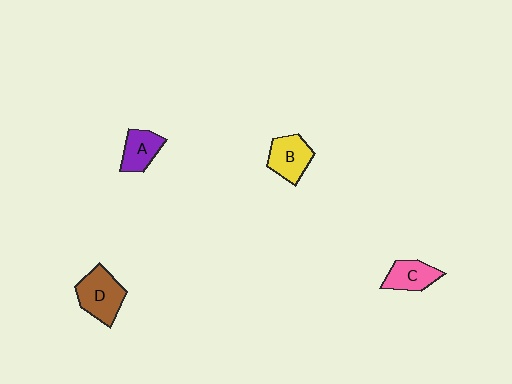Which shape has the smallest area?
Shape A (purple).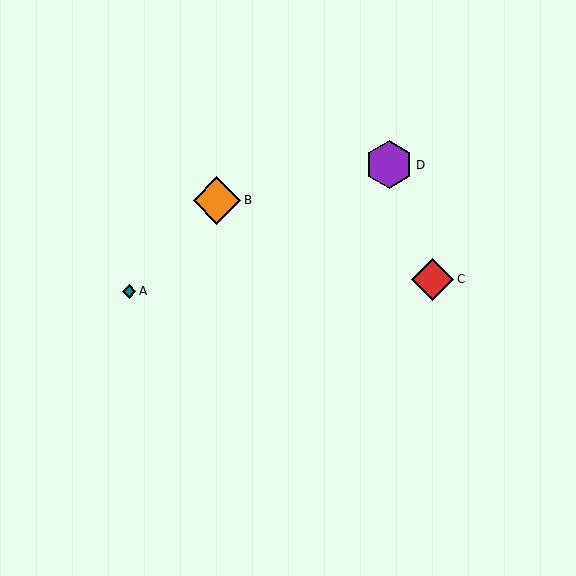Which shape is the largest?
The purple hexagon (labeled D) is the largest.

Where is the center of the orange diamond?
The center of the orange diamond is at (217, 200).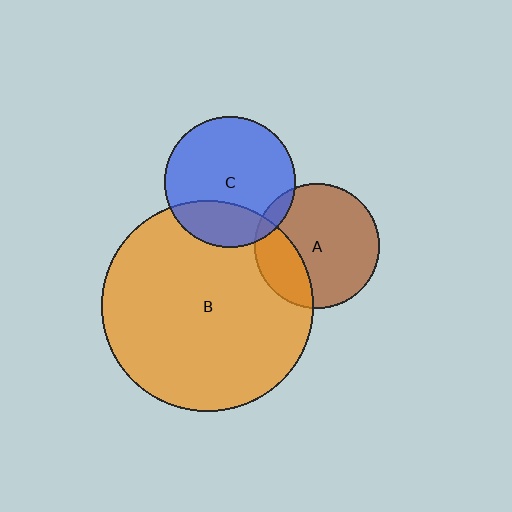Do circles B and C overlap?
Yes.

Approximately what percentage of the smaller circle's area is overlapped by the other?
Approximately 25%.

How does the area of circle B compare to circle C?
Approximately 2.6 times.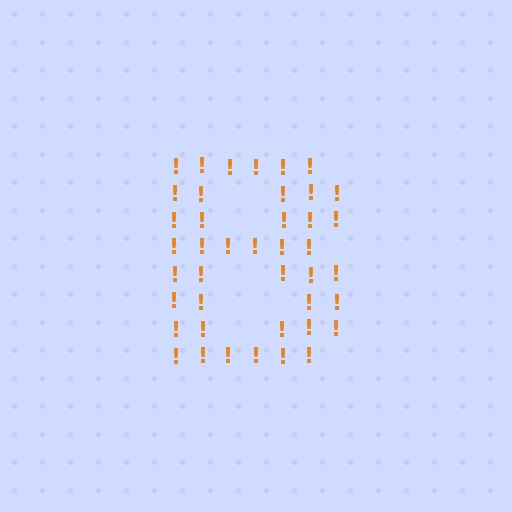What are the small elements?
The small elements are exclamation marks.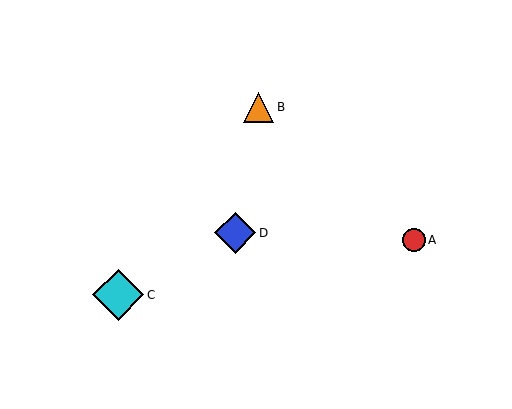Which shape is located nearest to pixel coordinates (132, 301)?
The cyan diamond (labeled C) at (118, 295) is nearest to that location.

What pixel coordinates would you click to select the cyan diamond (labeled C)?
Click at (118, 295) to select the cyan diamond C.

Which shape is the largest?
The cyan diamond (labeled C) is the largest.